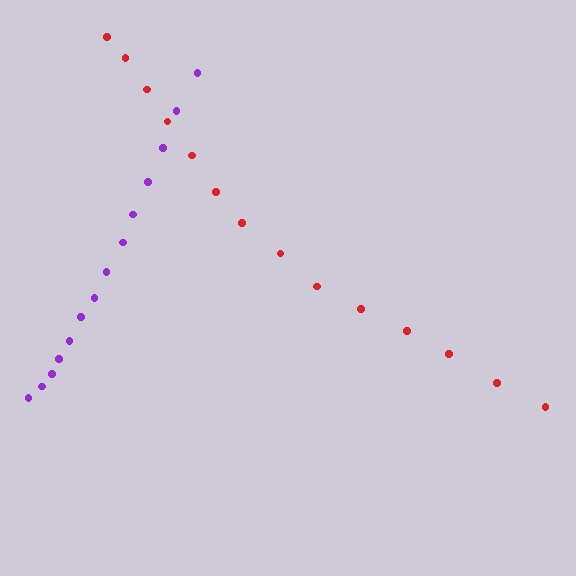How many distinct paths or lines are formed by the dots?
There are 2 distinct paths.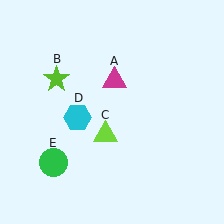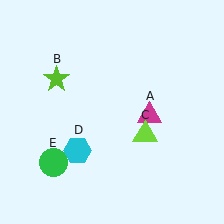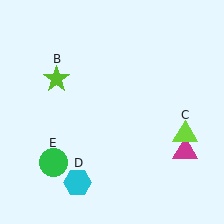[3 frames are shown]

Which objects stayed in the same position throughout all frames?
Lime star (object B) and green circle (object E) remained stationary.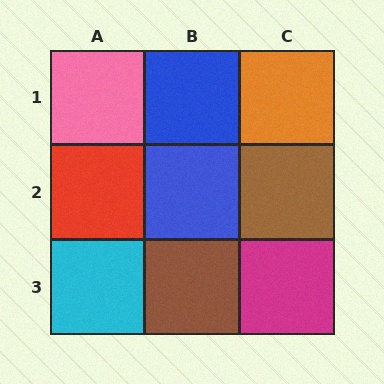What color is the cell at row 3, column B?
Brown.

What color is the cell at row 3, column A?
Cyan.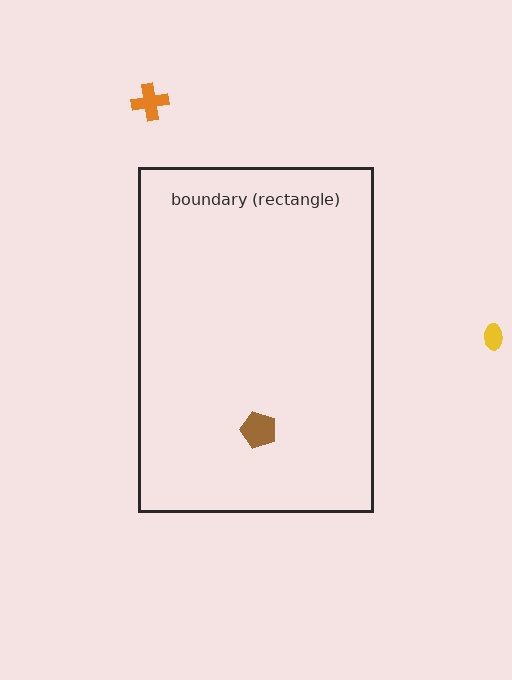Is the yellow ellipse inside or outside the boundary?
Outside.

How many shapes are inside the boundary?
1 inside, 2 outside.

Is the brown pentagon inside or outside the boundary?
Inside.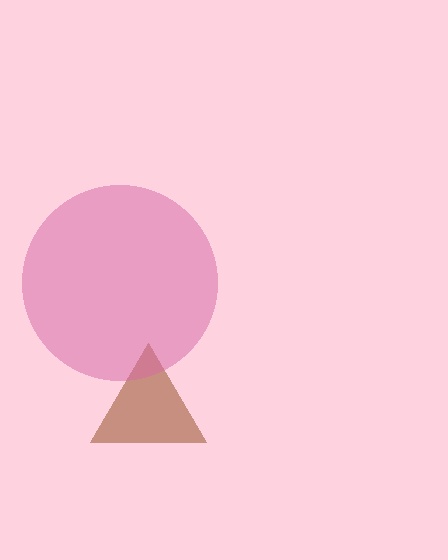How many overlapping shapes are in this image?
There are 2 overlapping shapes in the image.